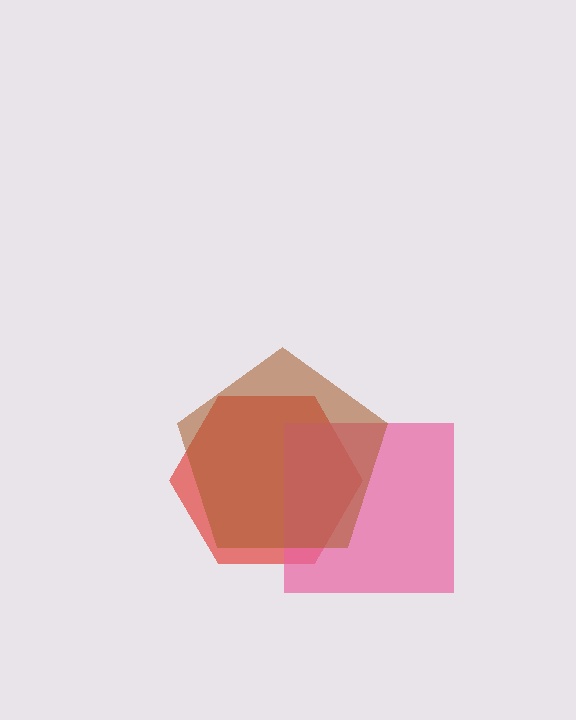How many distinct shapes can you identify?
There are 3 distinct shapes: a red hexagon, a pink square, a brown pentagon.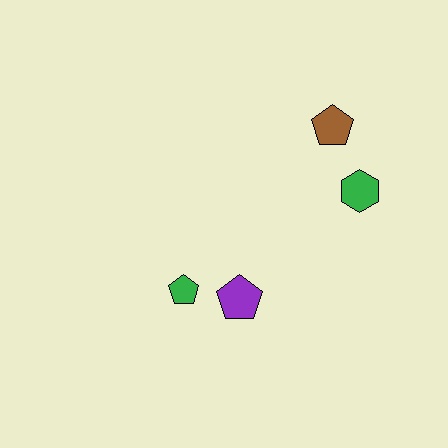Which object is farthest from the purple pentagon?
The brown pentagon is farthest from the purple pentagon.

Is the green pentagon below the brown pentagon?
Yes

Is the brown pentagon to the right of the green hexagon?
No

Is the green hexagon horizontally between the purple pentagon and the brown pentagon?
No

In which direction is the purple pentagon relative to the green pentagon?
The purple pentagon is to the right of the green pentagon.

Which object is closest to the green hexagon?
The brown pentagon is closest to the green hexagon.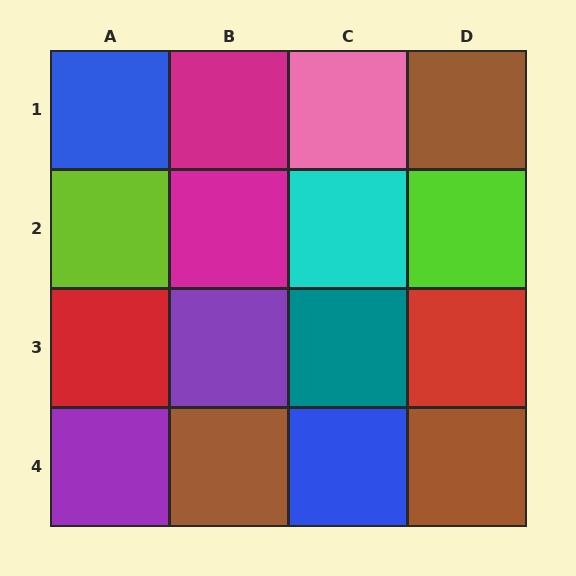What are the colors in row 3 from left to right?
Red, purple, teal, red.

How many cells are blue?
2 cells are blue.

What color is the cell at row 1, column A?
Blue.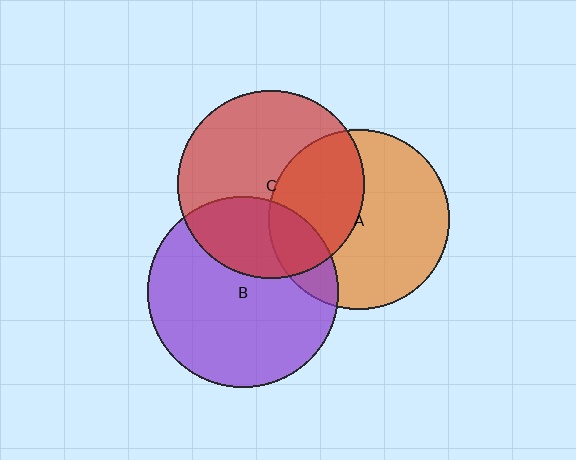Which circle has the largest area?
Circle B (purple).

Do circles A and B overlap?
Yes.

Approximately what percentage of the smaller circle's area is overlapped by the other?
Approximately 15%.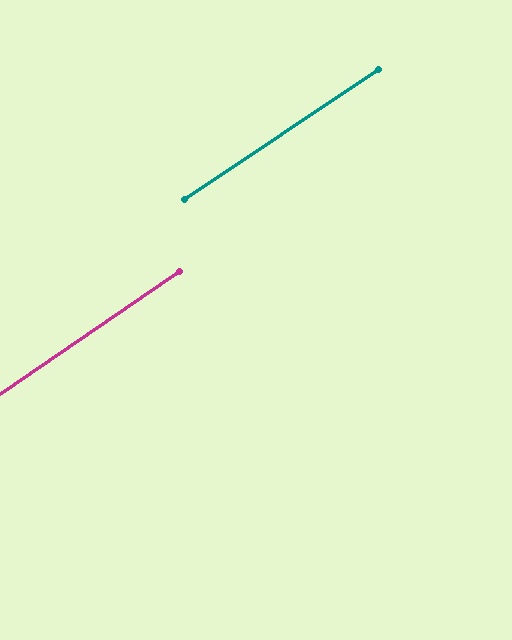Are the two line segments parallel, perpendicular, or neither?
Parallel — their directions differ by only 0.4°.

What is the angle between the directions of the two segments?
Approximately 0 degrees.